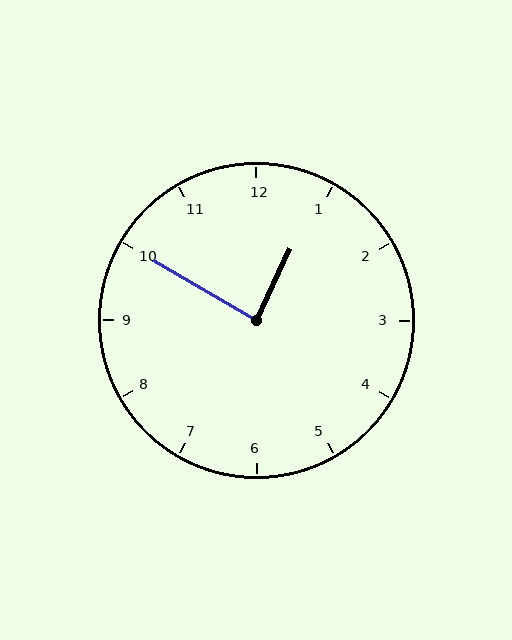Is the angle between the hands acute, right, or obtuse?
It is right.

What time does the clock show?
12:50.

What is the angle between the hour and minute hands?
Approximately 85 degrees.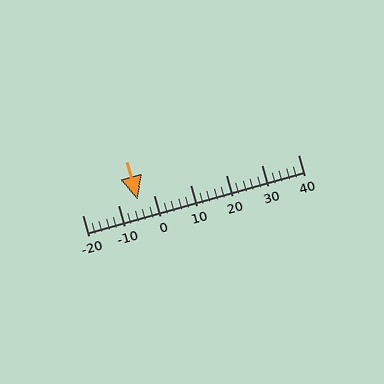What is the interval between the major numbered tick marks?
The major tick marks are spaced 10 units apart.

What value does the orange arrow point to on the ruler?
The orange arrow points to approximately -5.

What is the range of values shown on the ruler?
The ruler shows values from -20 to 40.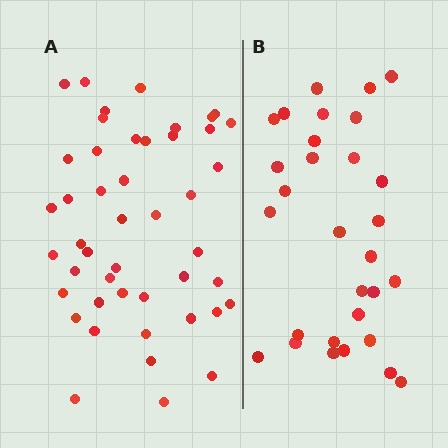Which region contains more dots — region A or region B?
Region A (the left region) has more dots.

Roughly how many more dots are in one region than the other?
Region A has approximately 15 more dots than region B.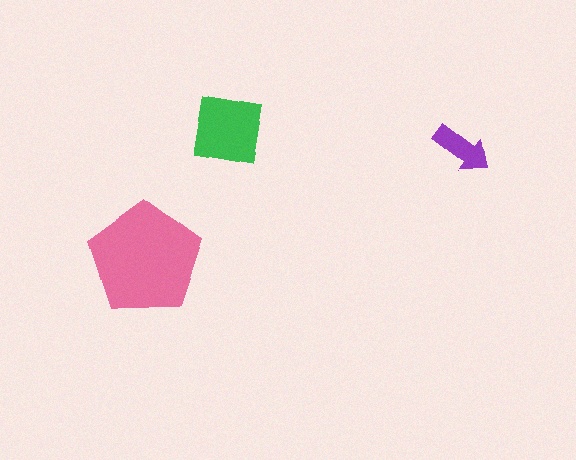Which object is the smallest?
The purple arrow.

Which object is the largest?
The pink pentagon.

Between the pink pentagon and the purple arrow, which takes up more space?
The pink pentagon.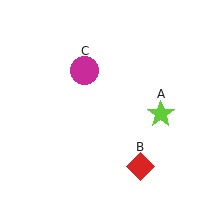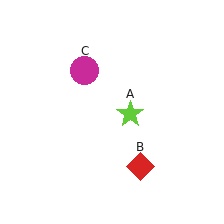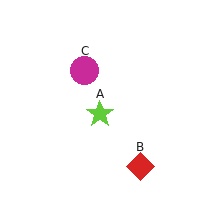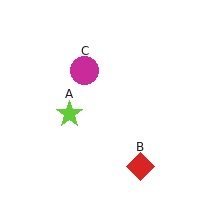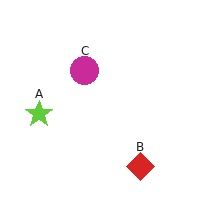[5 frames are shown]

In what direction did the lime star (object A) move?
The lime star (object A) moved left.